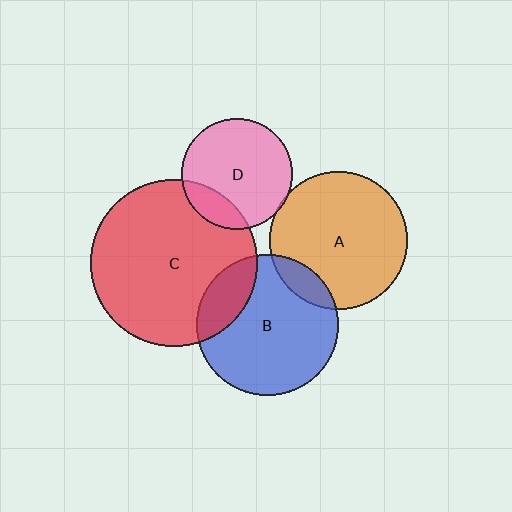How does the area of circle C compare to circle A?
Approximately 1.5 times.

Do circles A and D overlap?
Yes.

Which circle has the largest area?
Circle C (red).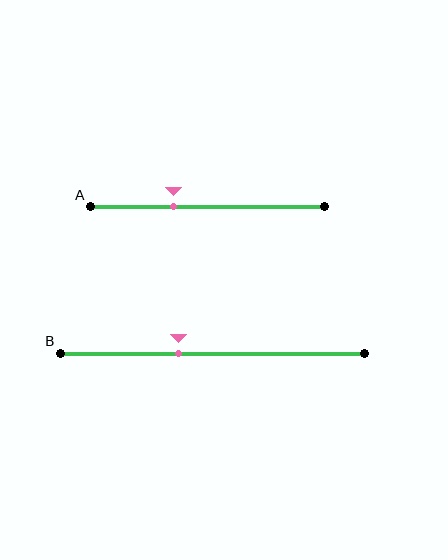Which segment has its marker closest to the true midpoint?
Segment B has its marker closest to the true midpoint.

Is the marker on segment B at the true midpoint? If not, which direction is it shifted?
No, the marker on segment B is shifted to the left by about 11% of the segment length.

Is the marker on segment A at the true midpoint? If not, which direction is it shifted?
No, the marker on segment A is shifted to the left by about 14% of the segment length.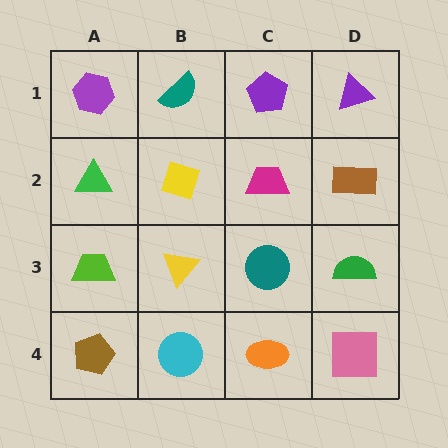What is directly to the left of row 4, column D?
An orange ellipse.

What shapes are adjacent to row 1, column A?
A green triangle (row 2, column A), a teal semicircle (row 1, column B).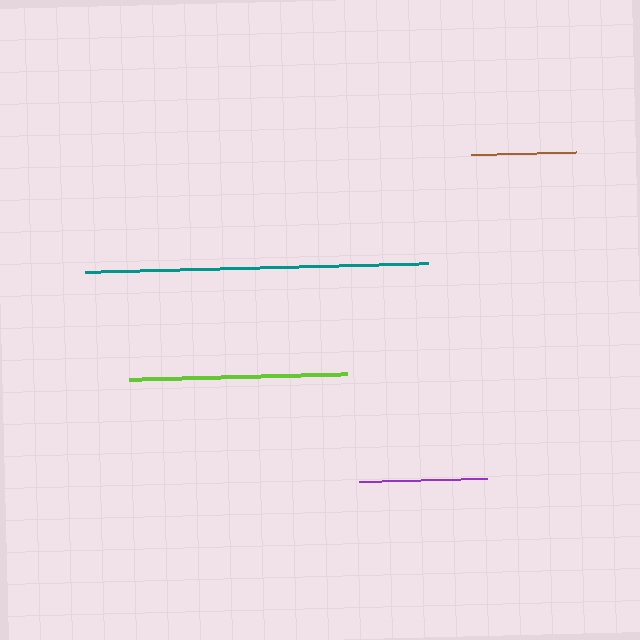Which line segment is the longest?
The teal line is the longest at approximately 343 pixels.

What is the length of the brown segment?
The brown segment is approximately 105 pixels long.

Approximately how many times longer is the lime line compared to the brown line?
The lime line is approximately 2.1 times the length of the brown line.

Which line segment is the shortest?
The brown line is the shortest at approximately 105 pixels.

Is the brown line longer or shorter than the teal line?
The teal line is longer than the brown line.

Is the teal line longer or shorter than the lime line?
The teal line is longer than the lime line.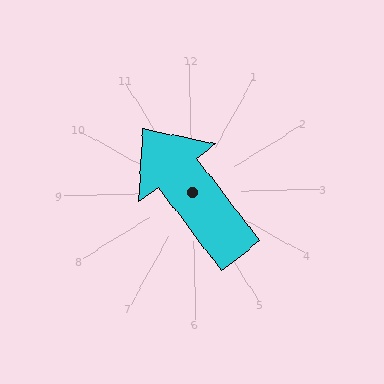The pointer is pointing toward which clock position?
Roughly 11 o'clock.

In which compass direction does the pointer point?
Northwest.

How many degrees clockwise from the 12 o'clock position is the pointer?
Approximately 324 degrees.